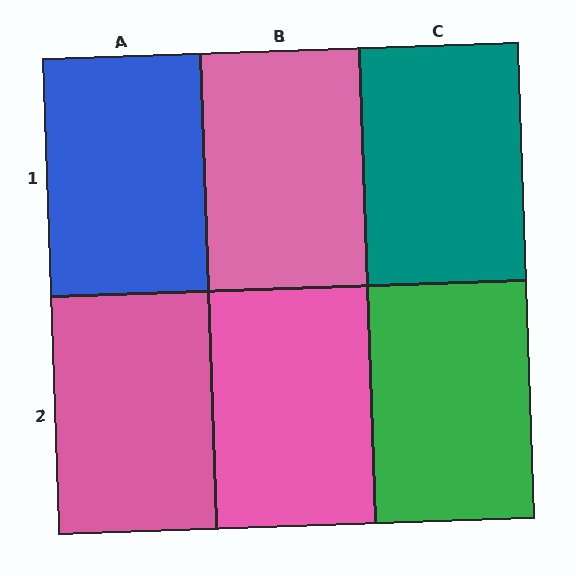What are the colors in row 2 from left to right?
Pink, pink, green.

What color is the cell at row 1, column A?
Blue.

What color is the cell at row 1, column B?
Pink.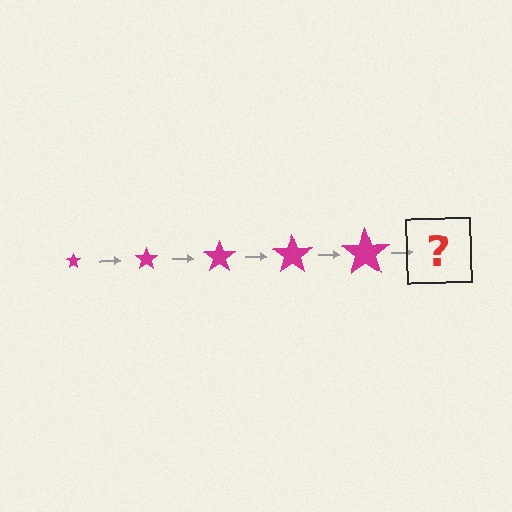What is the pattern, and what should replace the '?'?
The pattern is that the star gets progressively larger each step. The '?' should be a magenta star, larger than the previous one.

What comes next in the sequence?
The next element should be a magenta star, larger than the previous one.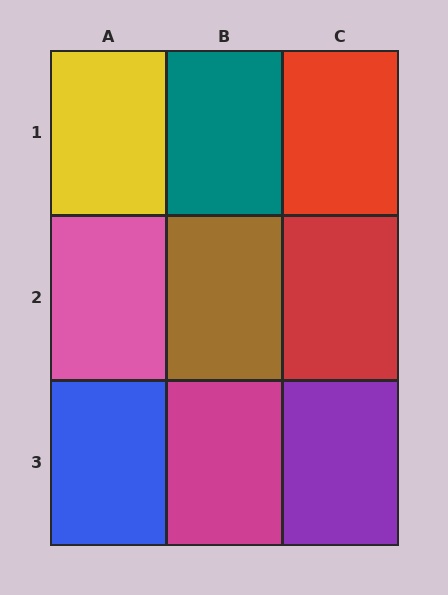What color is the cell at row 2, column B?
Brown.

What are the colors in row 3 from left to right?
Blue, magenta, purple.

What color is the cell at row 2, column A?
Pink.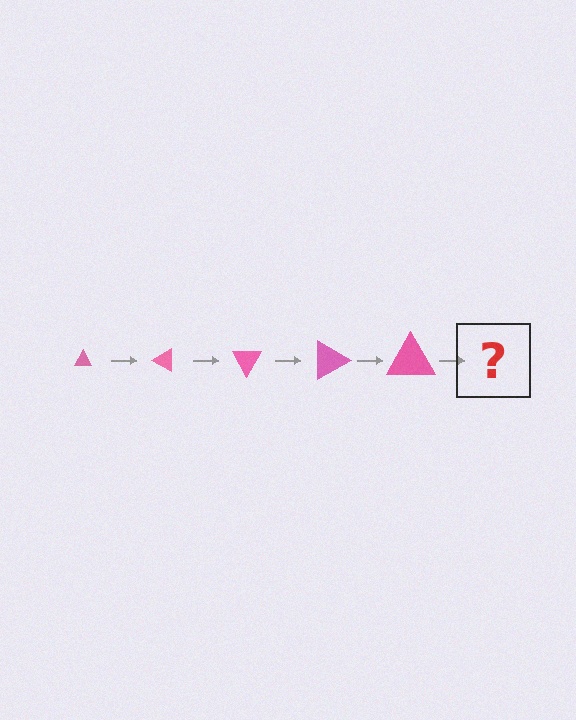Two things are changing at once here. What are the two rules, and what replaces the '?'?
The two rules are that the triangle grows larger each step and it rotates 30 degrees each step. The '?' should be a triangle, larger than the previous one and rotated 150 degrees from the start.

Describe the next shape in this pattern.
It should be a triangle, larger than the previous one and rotated 150 degrees from the start.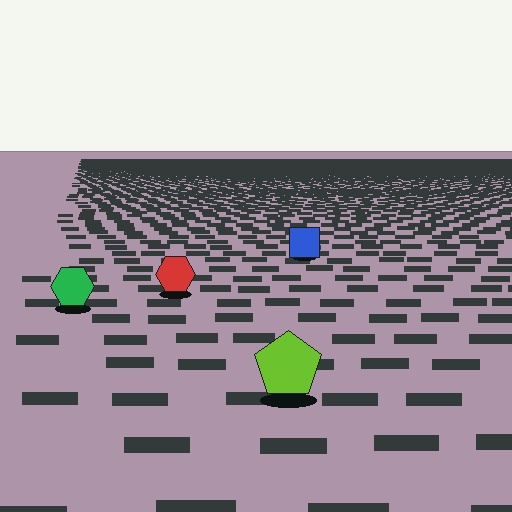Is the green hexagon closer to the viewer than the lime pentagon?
No. The lime pentagon is closer — you can tell from the texture gradient: the ground texture is coarser near it.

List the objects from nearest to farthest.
From nearest to farthest: the lime pentagon, the green hexagon, the red hexagon, the blue square.